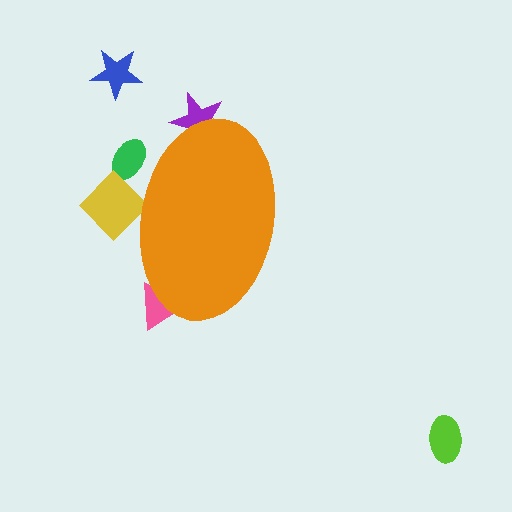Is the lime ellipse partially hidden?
No, the lime ellipse is fully visible.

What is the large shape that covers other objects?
An orange ellipse.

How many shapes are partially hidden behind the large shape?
4 shapes are partially hidden.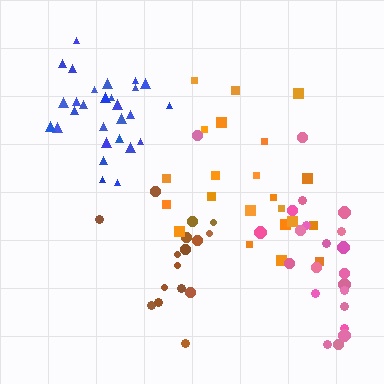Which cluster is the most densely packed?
Blue.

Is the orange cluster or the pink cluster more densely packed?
Pink.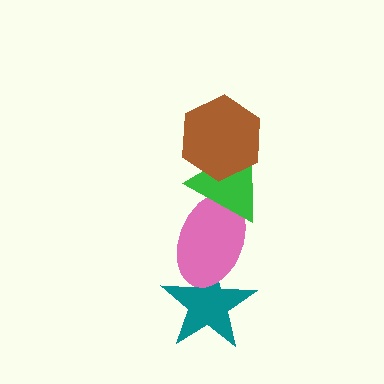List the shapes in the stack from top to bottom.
From top to bottom: the brown hexagon, the green triangle, the pink ellipse, the teal star.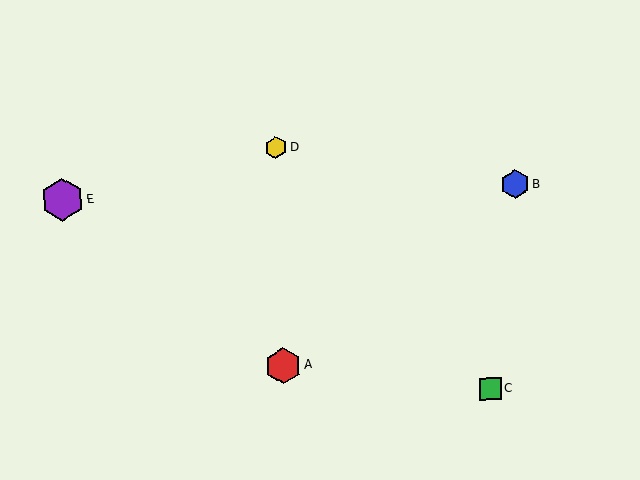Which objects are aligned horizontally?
Objects B, E are aligned horizontally.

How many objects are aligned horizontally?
2 objects (B, E) are aligned horizontally.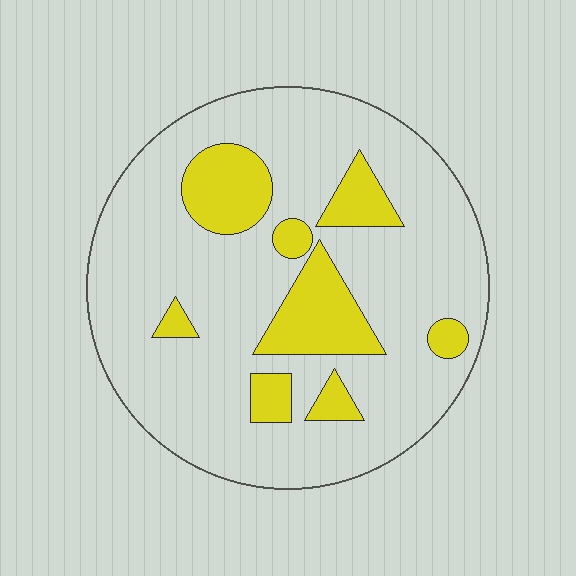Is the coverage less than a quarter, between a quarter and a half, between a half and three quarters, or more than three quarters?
Less than a quarter.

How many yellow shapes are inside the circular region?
8.